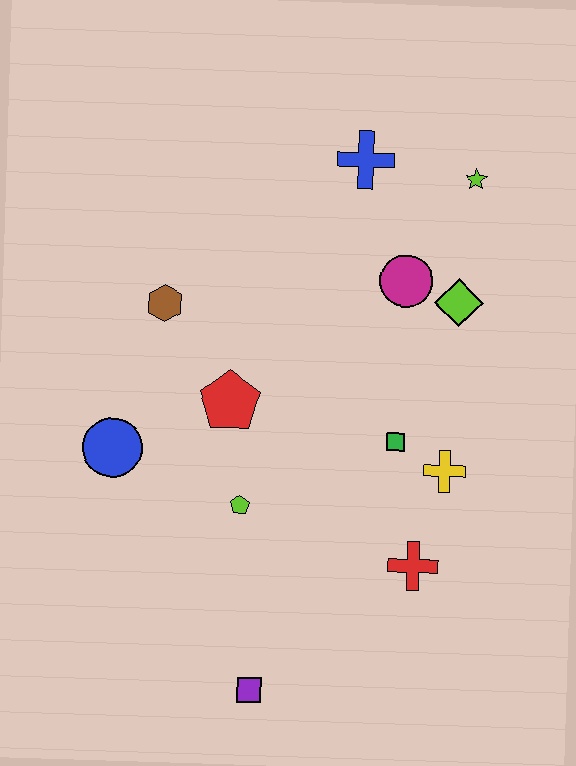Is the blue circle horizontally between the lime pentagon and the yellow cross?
No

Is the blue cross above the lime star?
Yes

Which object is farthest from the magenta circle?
The purple square is farthest from the magenta circle.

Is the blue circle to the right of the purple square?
No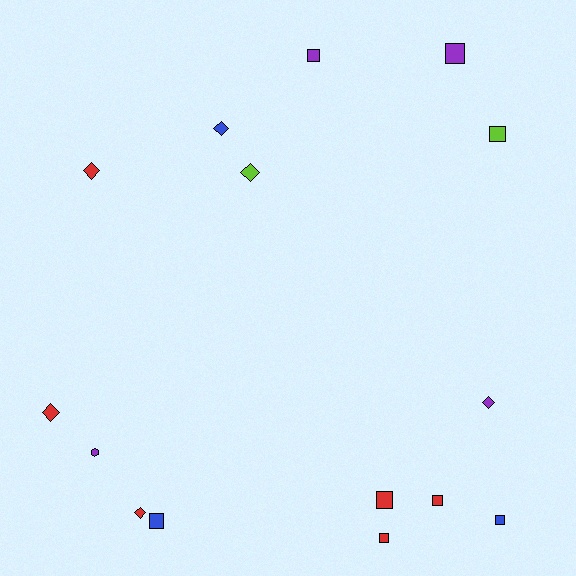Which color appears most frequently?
Red, with 6 objects.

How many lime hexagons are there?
There are no lime hexagons.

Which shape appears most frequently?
Square, with 8 objects.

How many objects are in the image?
There are 15 objects.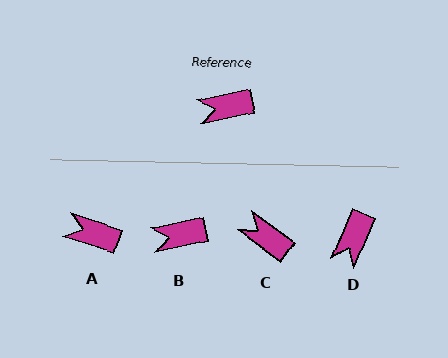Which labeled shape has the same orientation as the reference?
B.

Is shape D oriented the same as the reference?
No, it is off by about 55 degrees.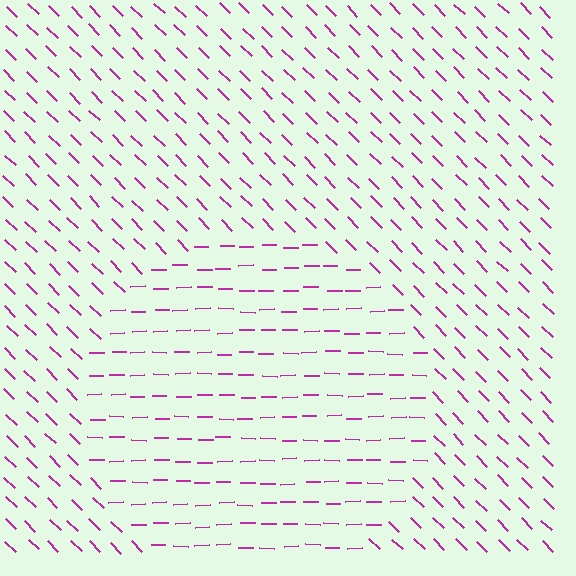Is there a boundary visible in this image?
Yes, there is a texture boundary formed by a change in line orientation.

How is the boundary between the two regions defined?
The boundary is defined purely by a change in line orientation (approximately 45 degrees difference). All lines are the same color and thickness.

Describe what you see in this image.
The image is filled with small magenta line segments. A circle region in the image has lines oriented differently from the surrounding lines, creating a visible texture boundary.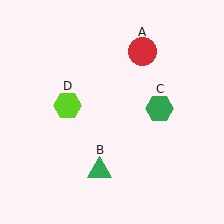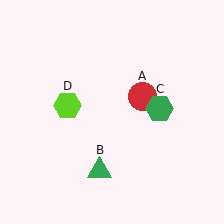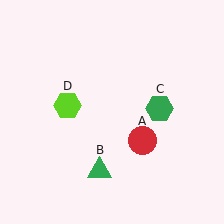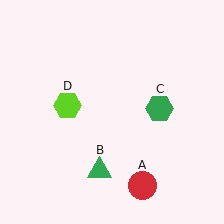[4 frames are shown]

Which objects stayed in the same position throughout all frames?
Green triangle (object B) and green hexagon (object C) and lime hexagon (object D) remained stationary.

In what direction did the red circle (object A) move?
The red circle (object A) moved down.